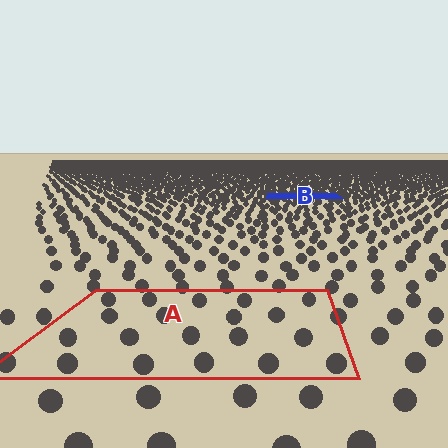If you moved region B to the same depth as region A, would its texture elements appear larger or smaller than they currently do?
They would appear larger. At a closer depth, the same texture elements are projected at a bigger on-screen size.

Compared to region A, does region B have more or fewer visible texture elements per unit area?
Region B has more texture elements per unit area — they are packed more densely because it is farther away.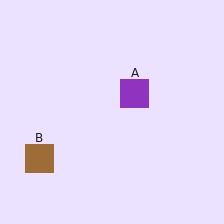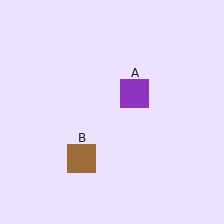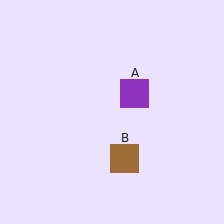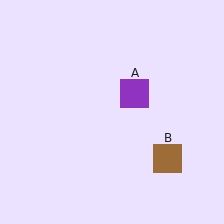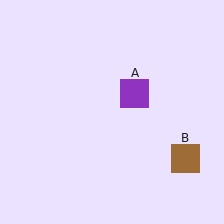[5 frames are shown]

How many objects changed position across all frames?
1 object changed position: brown square (object B).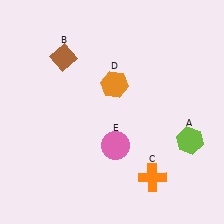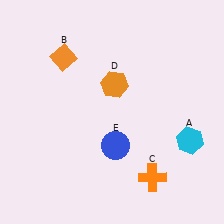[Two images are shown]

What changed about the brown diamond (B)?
In Image 1, B is brown. In Image 2, it changed to orange.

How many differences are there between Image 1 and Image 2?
There are 3 differences between the two images.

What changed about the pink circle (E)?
In Image 1, E is pink. In Image 2, it changed to blue.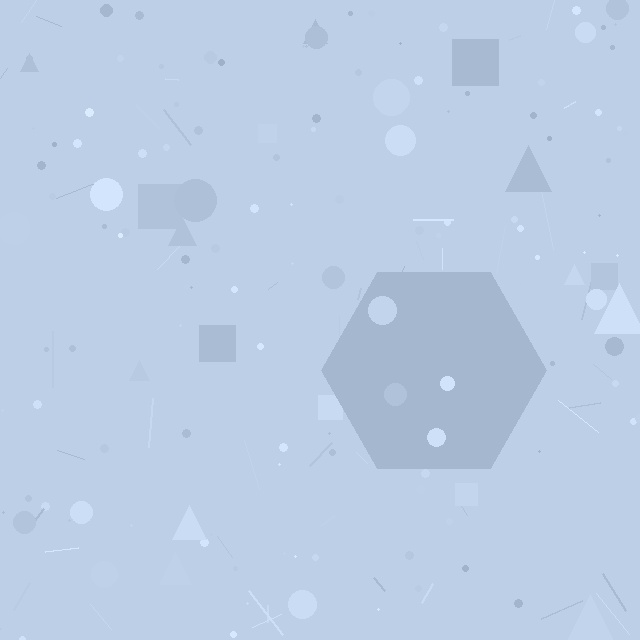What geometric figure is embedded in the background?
A hexagon is embedded in the background.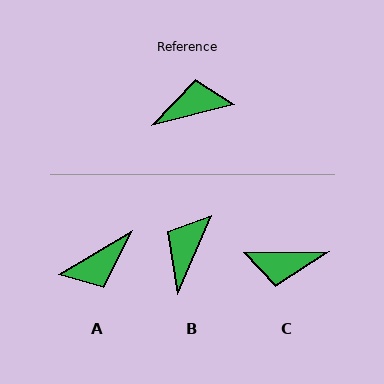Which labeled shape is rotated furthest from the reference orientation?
C, about 167 degrees away.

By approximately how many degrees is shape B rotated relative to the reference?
Approximately 52 degrees counter-clockwise.